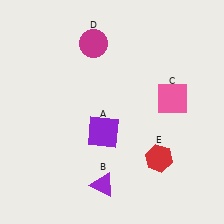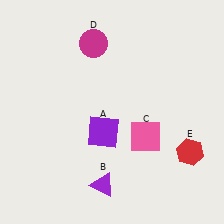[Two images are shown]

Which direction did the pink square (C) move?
The pink square (C) moved down.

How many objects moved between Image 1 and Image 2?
2 objects moved between the two images.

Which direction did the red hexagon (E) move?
The red hexagon (E) moved right.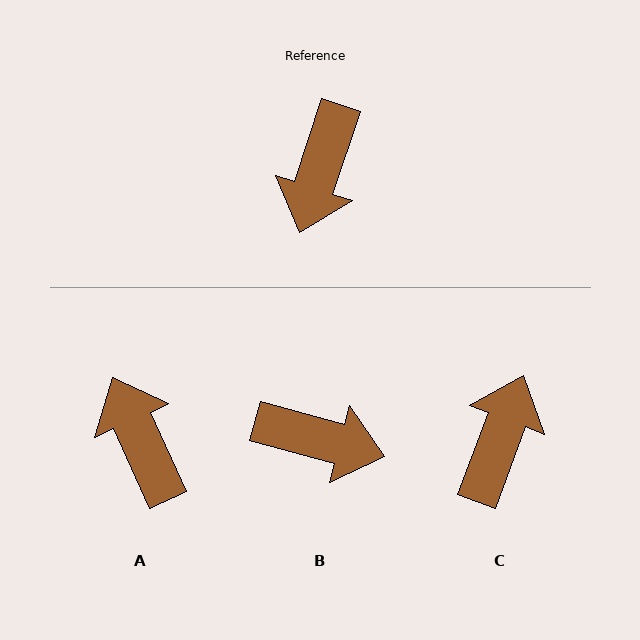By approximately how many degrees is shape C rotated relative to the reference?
Approximately 178 degrees counter-clockwise.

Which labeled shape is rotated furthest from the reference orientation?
C, about 178 degrees away.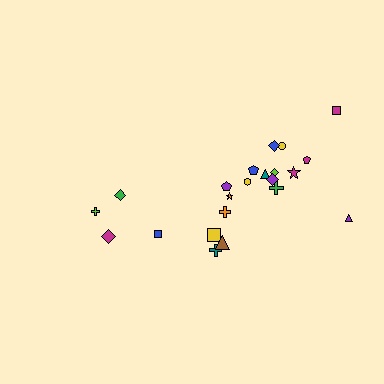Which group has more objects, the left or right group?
The right group.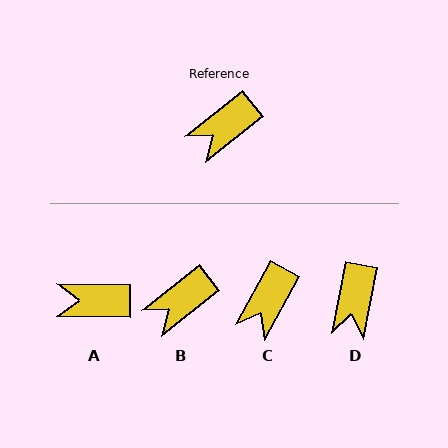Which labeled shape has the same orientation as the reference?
B.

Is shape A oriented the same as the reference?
No, it is off by about 38 degrees.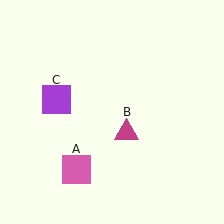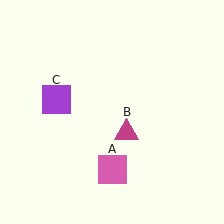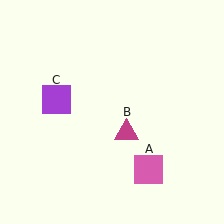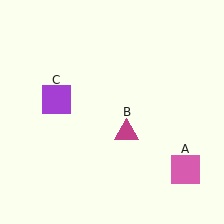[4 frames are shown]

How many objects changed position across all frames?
1 object changed position: pink square (object A).